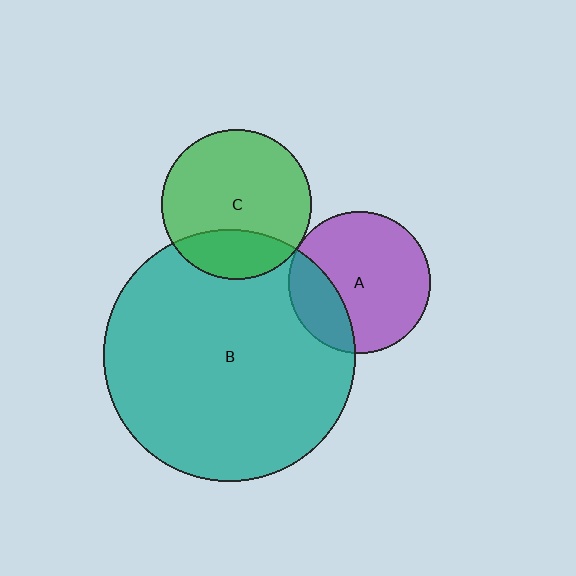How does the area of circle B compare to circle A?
Approximately 3.2 times.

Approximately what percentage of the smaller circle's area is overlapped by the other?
Approximately 5%.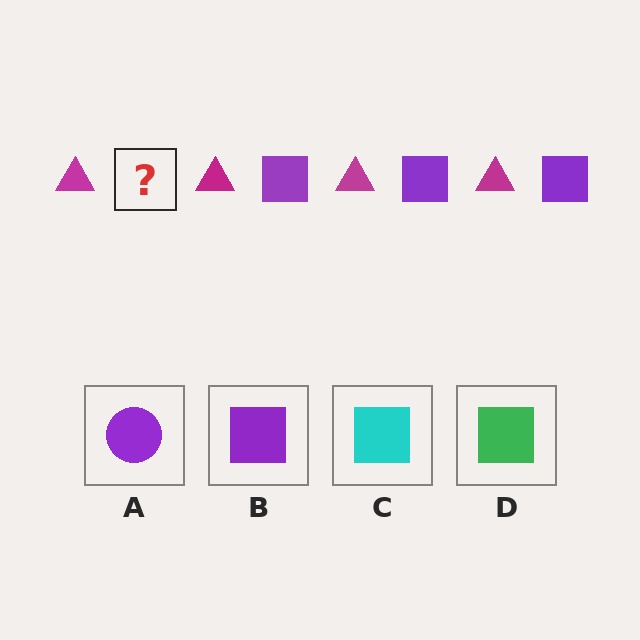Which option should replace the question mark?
Option B.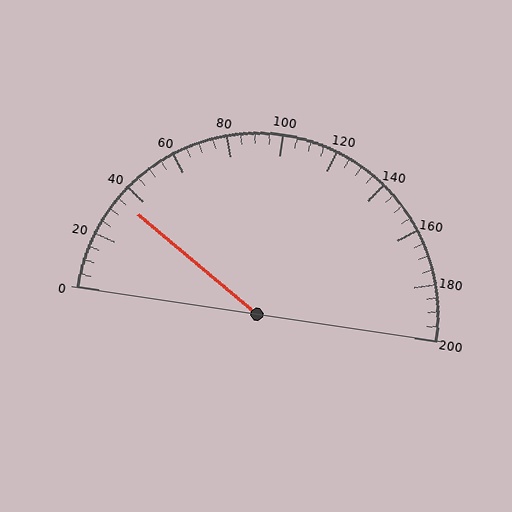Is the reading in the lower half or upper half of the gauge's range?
The reading is in the lower half of the range (0 to 200).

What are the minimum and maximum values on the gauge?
The gauge ranges from 0 to 200.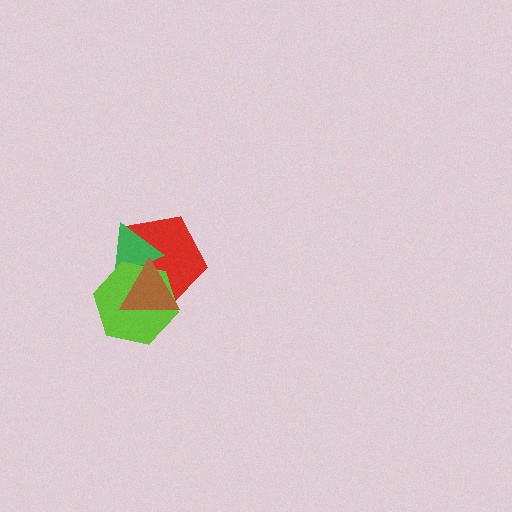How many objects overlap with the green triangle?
3 objects overlap with the green triangle.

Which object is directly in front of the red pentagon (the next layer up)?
The green triangle is directly in front of the red pentagon.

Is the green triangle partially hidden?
Yes, it is partially covered by another shape.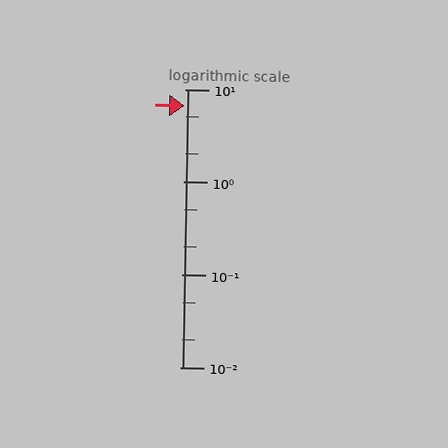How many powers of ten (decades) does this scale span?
The scale spans 3 decades, from 0.01 to 10.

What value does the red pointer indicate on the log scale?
The pointer indicates approximately 6.6.